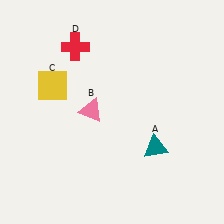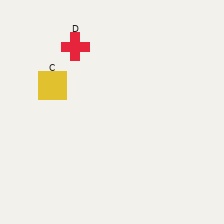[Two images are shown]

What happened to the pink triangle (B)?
The pink triangle (B) was removed in Image 2. It was in the top-left area of Image 1.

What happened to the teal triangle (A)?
The teal triangle (A) was removed in Image 2. It was in the bottom-right area of Image 1.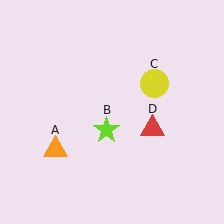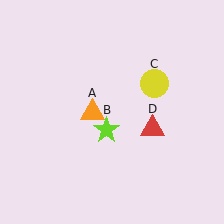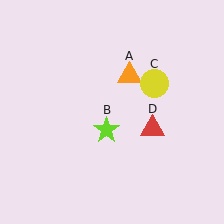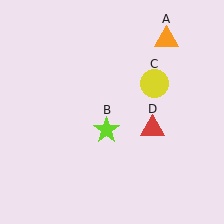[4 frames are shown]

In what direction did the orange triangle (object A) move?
The orange triangle (object A) moved up and to the right.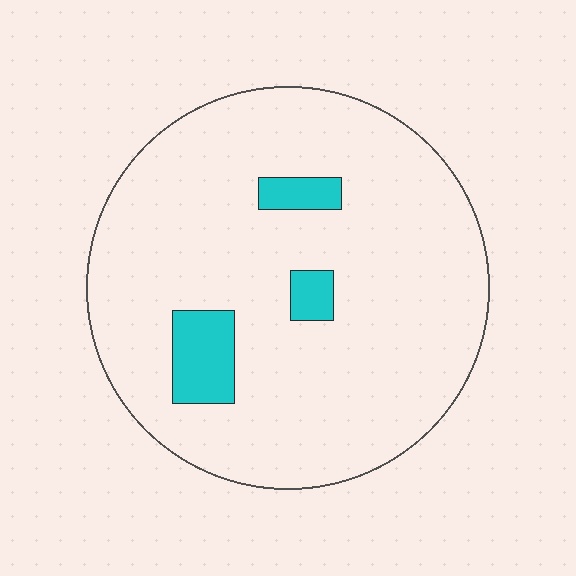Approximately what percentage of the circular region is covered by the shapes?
Approximately 10%.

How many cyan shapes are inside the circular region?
3.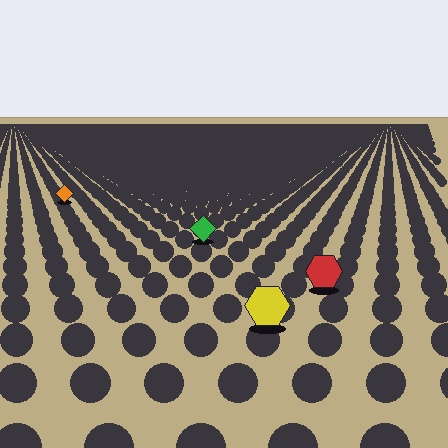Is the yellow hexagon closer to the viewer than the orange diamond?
Yes. The yellow hexagon is closer — you can tell from the texture gradient: the ground texture is coarser near it.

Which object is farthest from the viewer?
The orange diamond is farthest from the viewer. It appears smaller and the ground texture around it is denser.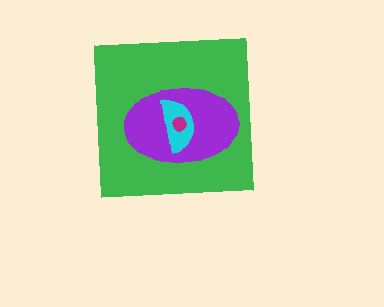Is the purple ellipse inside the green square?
Yes.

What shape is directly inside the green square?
The purple ellipse.